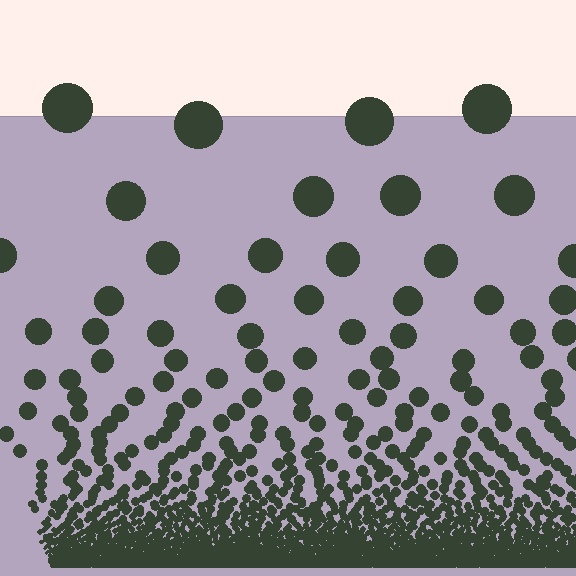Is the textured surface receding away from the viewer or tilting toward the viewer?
The surface appears to tilt toward the viewer. Texture elements get larger and sparser toward the top.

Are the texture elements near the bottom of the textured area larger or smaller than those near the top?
Smaller. The gradient is inverted — elements near the bottom are smaller and denser.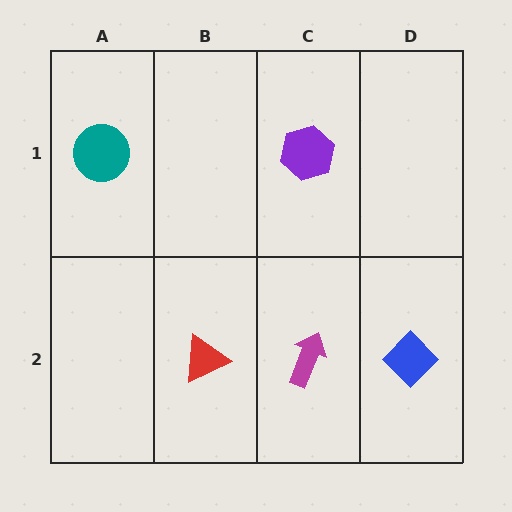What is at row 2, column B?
A red triangle.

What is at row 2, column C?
A magenta arrow.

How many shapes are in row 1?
2 shapes.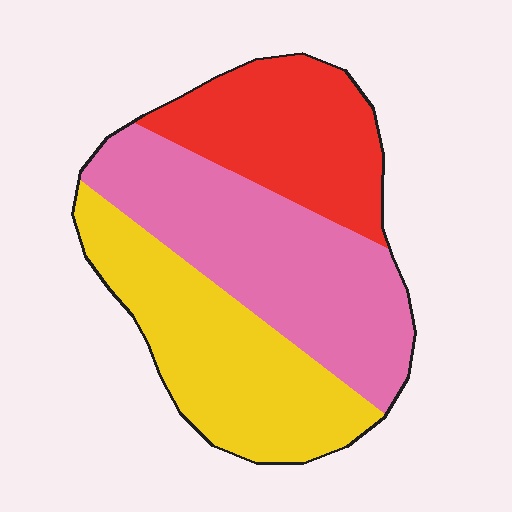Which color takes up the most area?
Pink, at roughly 40%.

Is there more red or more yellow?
Yellow.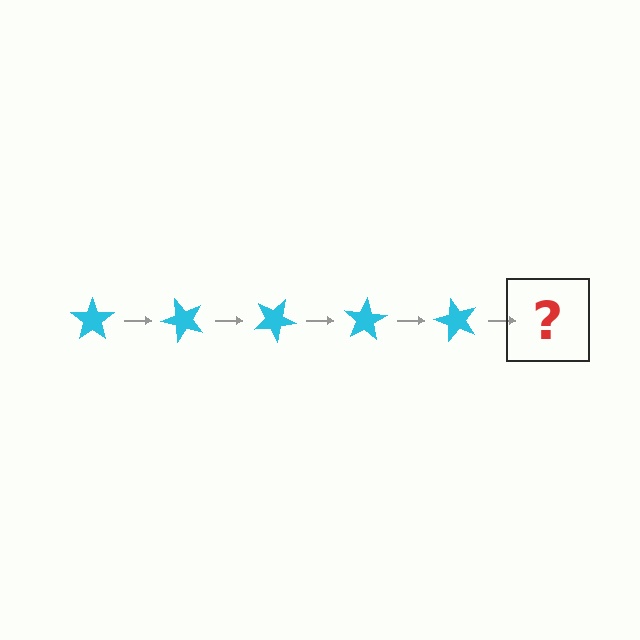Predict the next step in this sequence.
The next step is a cyan star rotated 250 degrees.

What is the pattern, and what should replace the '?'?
The pattern is that the star rotates 50 degrees each step. The '?' should be a cyan star rotated 250 degrees.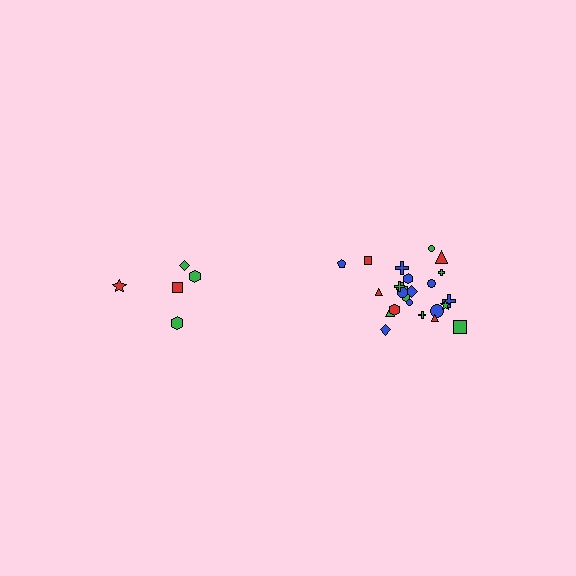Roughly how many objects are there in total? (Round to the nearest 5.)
Roughly 30 objects in total.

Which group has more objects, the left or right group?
The right group.